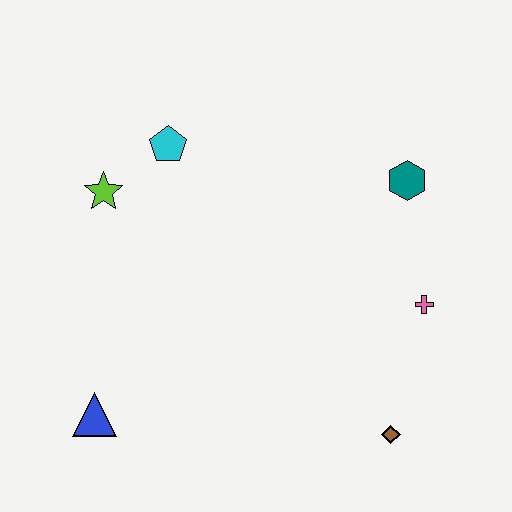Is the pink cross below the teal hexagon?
Yes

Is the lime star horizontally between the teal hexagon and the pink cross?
No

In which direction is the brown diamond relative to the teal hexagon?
The brown diamond is below the teal hexagon.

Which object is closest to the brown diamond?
The pink cross is closest to the brown diamond.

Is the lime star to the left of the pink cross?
Yes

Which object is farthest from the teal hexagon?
The blue triangle is farthest from the teal hexagon.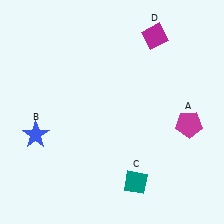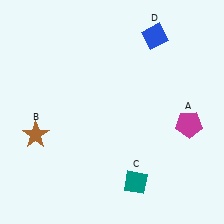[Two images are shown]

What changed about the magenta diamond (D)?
In Image 1, D is magenta. In Image 2, it changed to blue.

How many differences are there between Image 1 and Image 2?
There are 2 differences between the two images.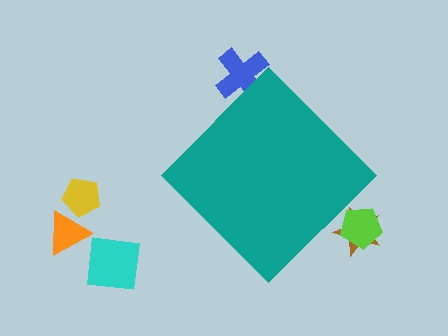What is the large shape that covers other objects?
A teal diamond.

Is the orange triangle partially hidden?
No, the orange triangle is fully visible.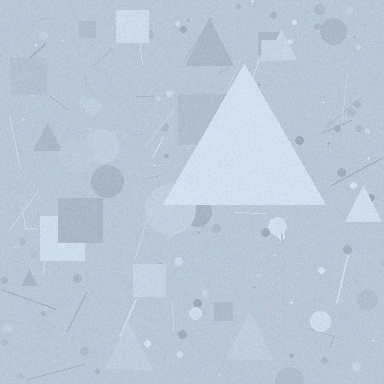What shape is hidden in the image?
A triangle is hidden in the image.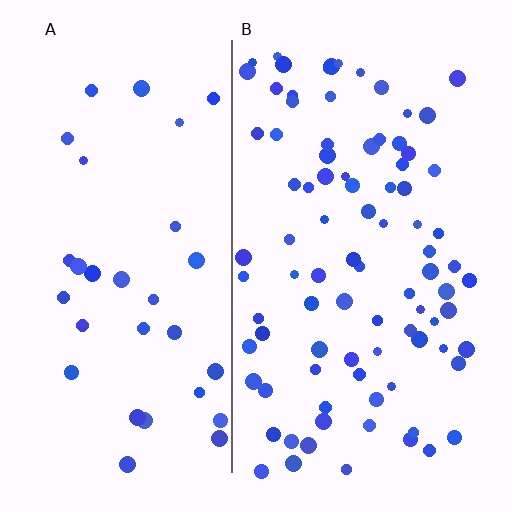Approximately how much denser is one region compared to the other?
Approximately 2.7× — region B over region A.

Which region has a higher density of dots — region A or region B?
B (the right).